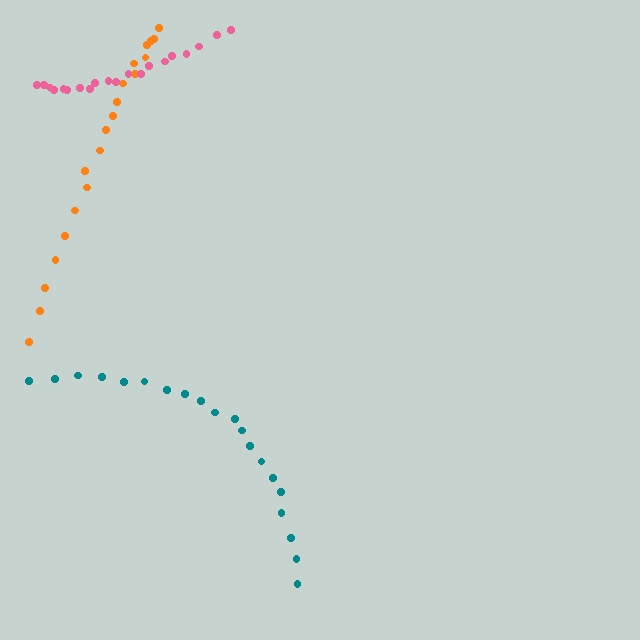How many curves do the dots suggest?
There are 3 distinct paths.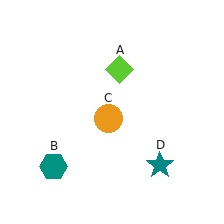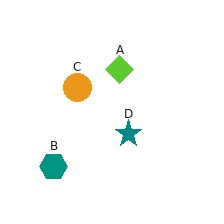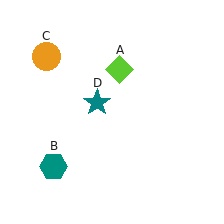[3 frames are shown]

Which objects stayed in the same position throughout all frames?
Lime diamond (object A) and teal hexagon (object B) remained stationary.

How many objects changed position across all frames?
2 objects changed position: orange circle (object C), teal star (object D).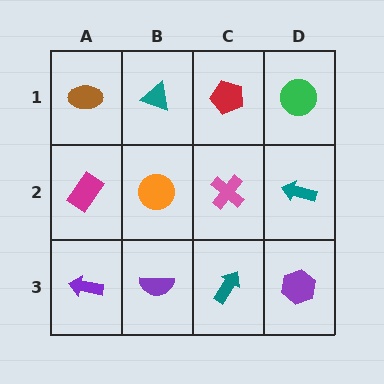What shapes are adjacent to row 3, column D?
A teal arrow (row 2, column D), a teal arrow (row 3, column C).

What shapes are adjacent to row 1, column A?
A magenta rectangle (row 2, column A), a teal triangle (row 1, column B).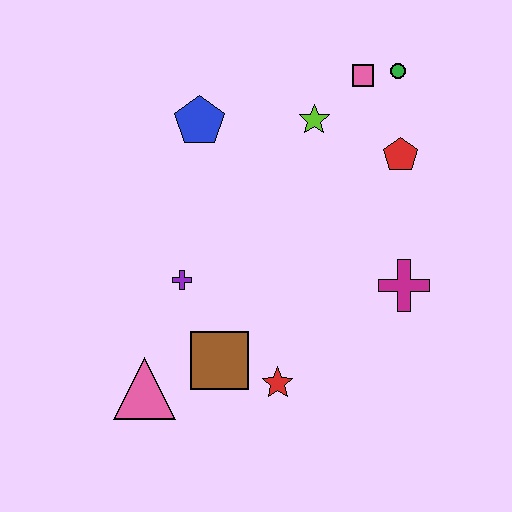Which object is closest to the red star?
The brown square is closest to the red star.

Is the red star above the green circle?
No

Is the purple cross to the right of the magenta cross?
No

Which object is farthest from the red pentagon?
The pink triangle is farthest from the red pentagon.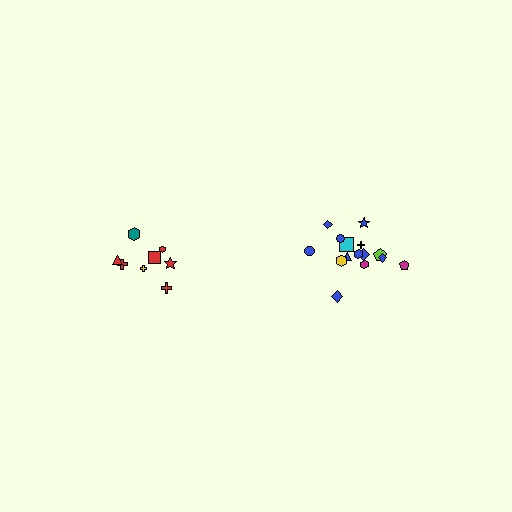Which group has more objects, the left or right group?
The right group.